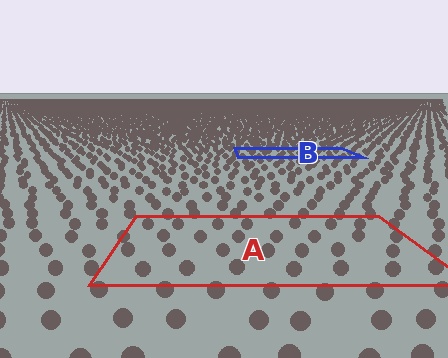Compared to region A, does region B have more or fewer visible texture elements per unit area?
Region B has more texture elements per unit area — they are packed more densely because it is farther away.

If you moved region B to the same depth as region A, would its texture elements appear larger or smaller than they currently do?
They would appear larger. At a closer depth, the same texture elements are projected at a bigger on-screen size.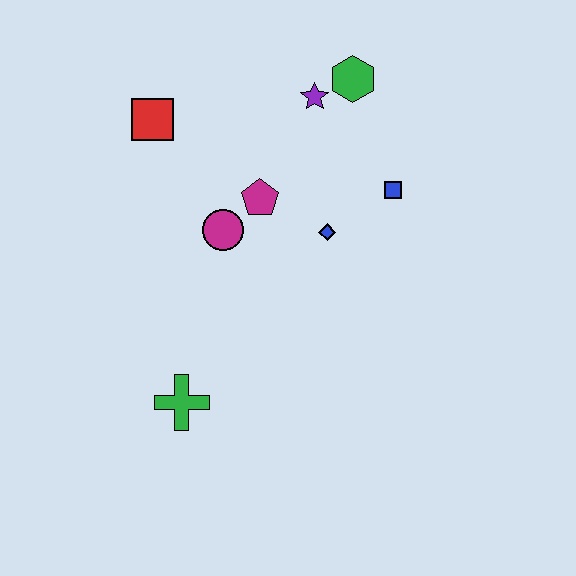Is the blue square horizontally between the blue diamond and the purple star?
No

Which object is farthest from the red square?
The green cross is farthest from the red square.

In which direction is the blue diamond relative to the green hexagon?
The blue diamond is below the green hexagon.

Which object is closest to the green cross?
The magenta circle is closest to the green cross.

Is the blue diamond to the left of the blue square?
Yes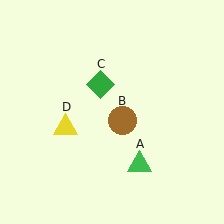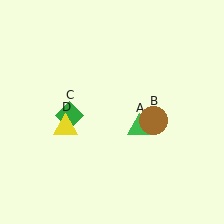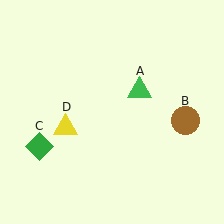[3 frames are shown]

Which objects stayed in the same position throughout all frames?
Yellow triangle (object D) remained stationary.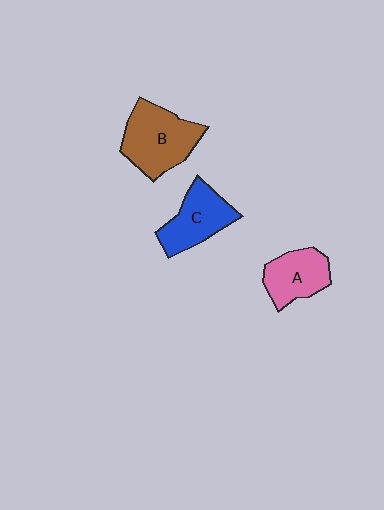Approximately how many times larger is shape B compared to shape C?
Approximately 1.3 times.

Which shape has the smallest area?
Shape A (pink).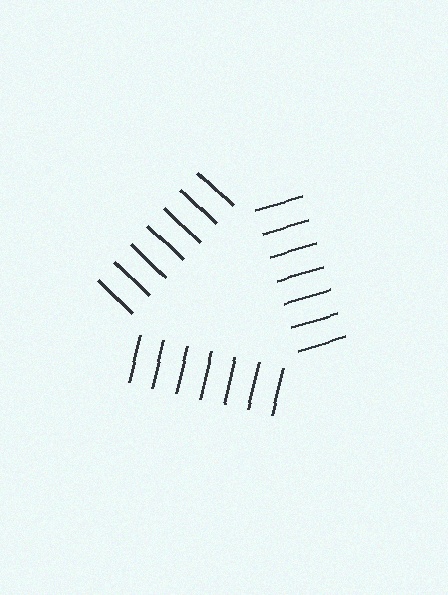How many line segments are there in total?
21 — 7 along each of the 3 edges.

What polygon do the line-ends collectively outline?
An illusory triangle — the line segments terminate on its edges but no continuous stroke is drawn.